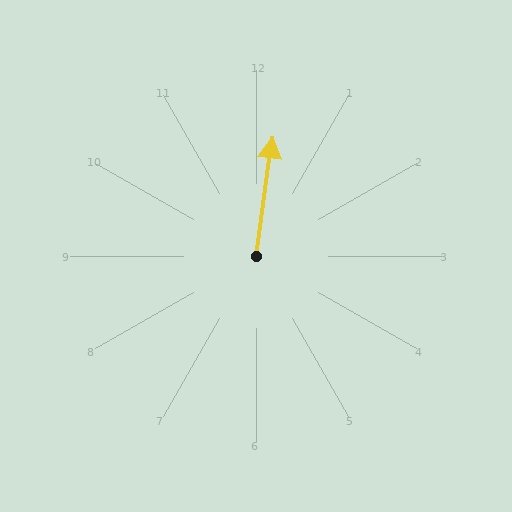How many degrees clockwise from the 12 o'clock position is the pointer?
Approximately 8 degrees.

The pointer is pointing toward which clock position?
Roughly 12 o'clock.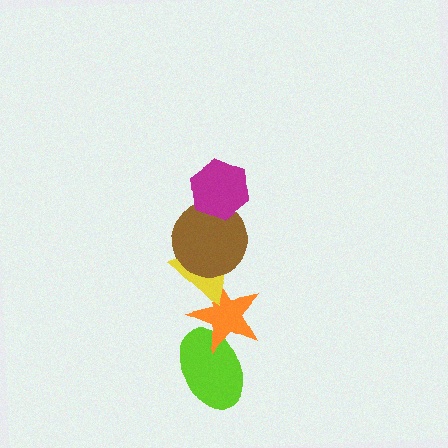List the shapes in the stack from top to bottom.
From top to bottom: the magenta hexagon, the brown circle, the yellow triangle, the orange star, the lime ellipse.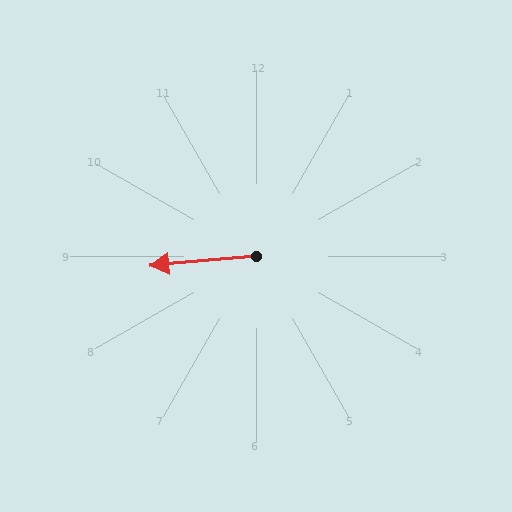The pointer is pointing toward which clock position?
Roughly 9 o'clock.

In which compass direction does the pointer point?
West.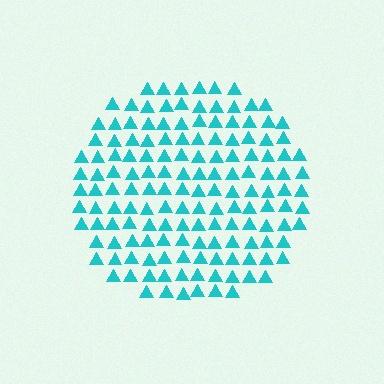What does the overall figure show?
The overall figure shows a circle.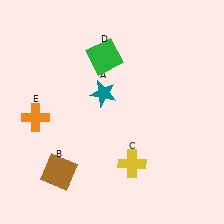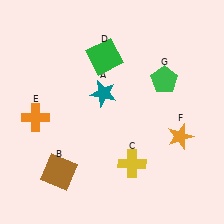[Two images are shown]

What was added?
An orange star (F), a green pentagon (G) were added in Image 2.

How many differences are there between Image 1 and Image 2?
There are 2 differences between the two images.